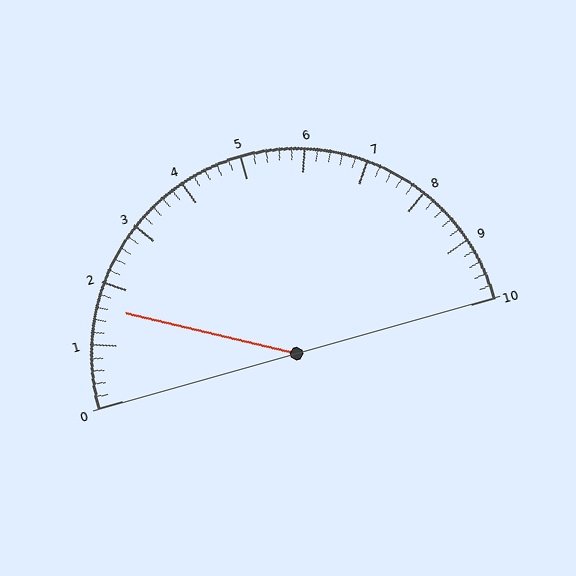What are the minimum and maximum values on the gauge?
The gauge ranges from 0 to 10.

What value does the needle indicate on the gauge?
The needle indicates approximately 1.6.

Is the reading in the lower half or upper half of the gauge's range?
The reading is in the lower half of the range (0 to 10).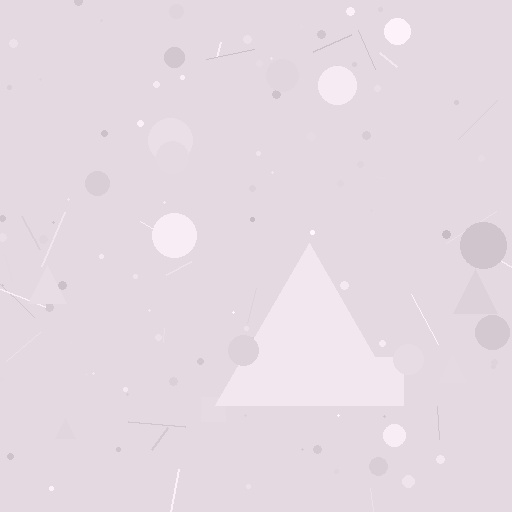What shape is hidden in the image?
A triangle is hidden in the image.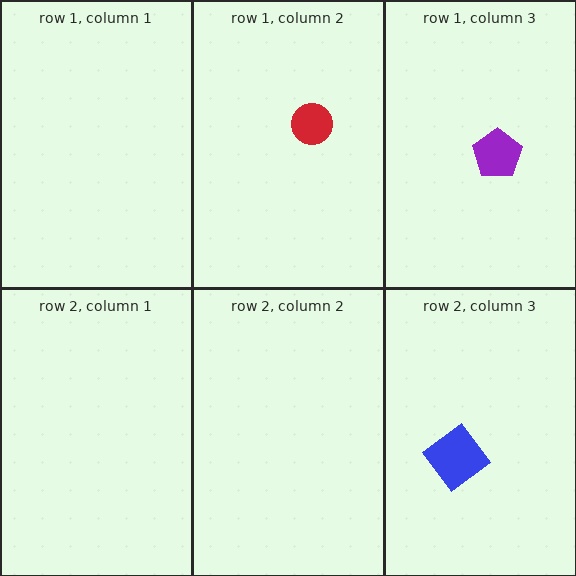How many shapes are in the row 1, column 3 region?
1.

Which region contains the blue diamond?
The row 2, column 3 region.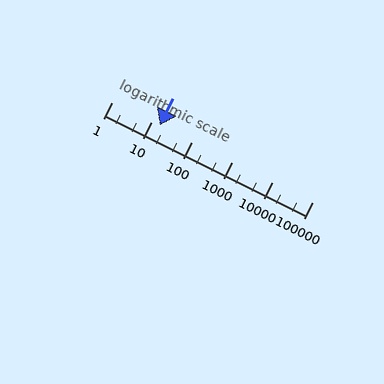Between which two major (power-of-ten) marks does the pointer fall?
The pointer is between 10 and 100.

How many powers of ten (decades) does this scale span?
The scale spans 5 decades, from 1 to 100000.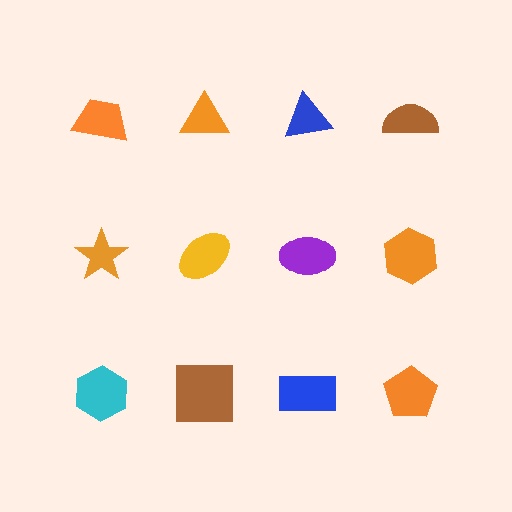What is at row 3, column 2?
A brown square.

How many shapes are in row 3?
4 shapes.